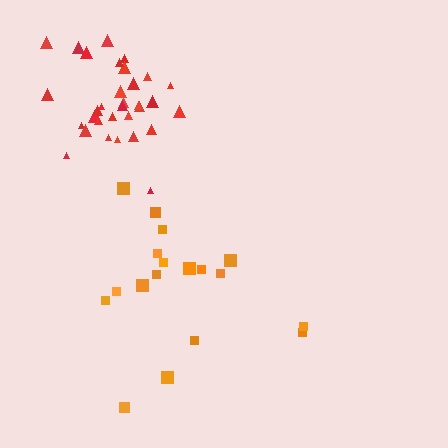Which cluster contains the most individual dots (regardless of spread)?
Red (32).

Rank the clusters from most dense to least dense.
red, orange.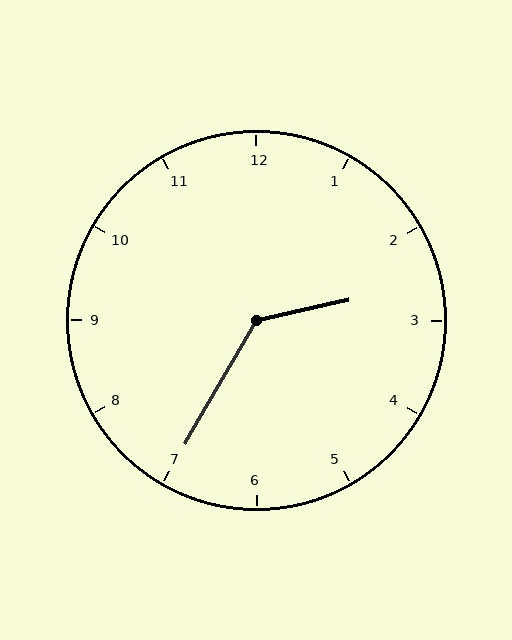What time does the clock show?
2:35.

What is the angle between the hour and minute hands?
Approximately 132 degrees.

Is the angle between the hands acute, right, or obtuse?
It is obtuse.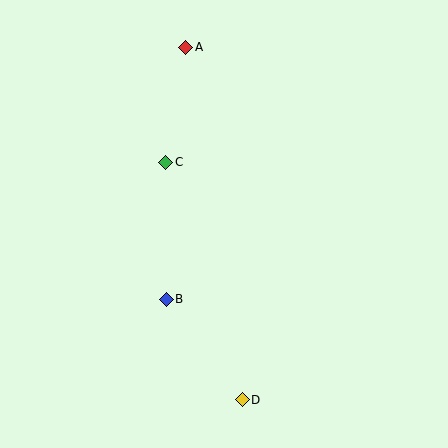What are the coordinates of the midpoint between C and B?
The midpoint between C and B is at (166, 231).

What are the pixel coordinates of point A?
Point A is at (186, 47).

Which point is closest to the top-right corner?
Point A is closest to the top-right corner.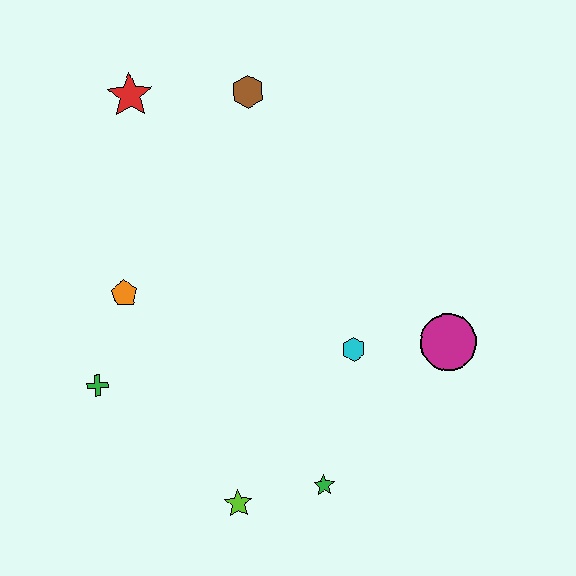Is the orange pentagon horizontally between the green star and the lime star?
No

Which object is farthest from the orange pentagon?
The magenta circle is farthest from the orange pentagon.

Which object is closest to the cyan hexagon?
The magenta circle is closest to the cyan hexagon.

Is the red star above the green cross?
Yes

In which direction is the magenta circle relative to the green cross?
The magenta circle is to the right of the green cross.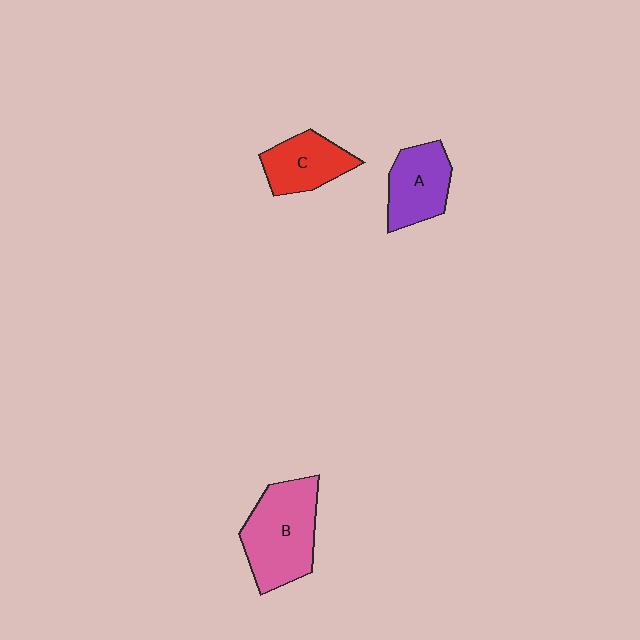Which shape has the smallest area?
Shape C (red).